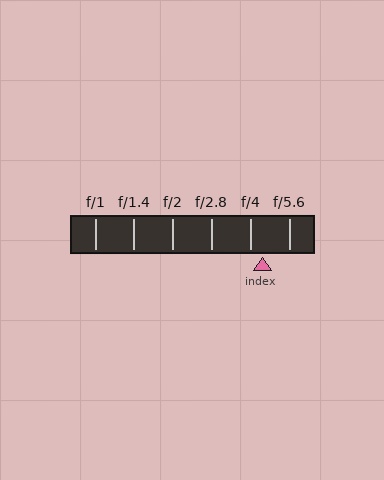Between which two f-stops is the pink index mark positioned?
The index mark is between f/4 and f/5.6.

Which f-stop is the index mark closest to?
The index mark is closest to f/4.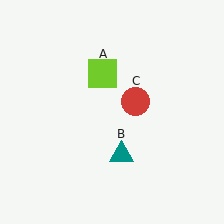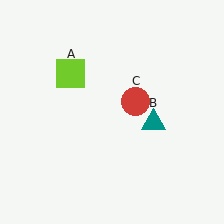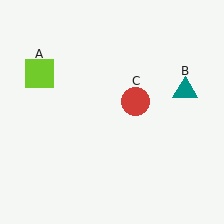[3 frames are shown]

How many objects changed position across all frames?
2 objects changed position: lime square (object A), teal triangle (object B).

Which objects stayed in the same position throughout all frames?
Red circle (object C) remained stationary.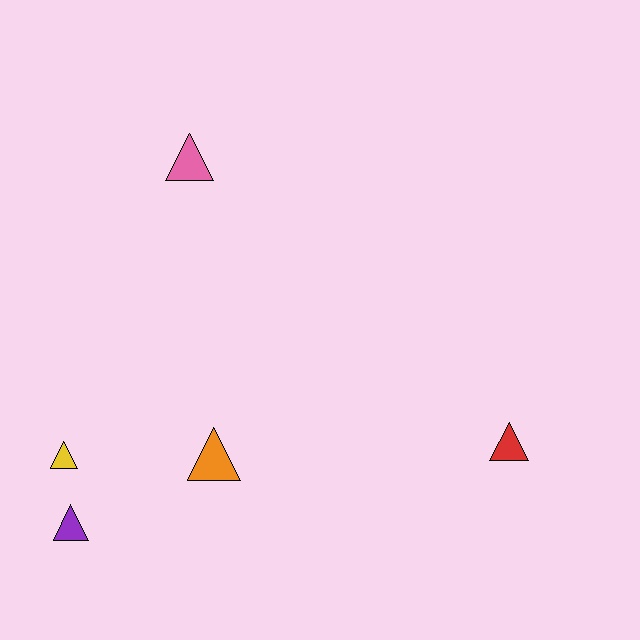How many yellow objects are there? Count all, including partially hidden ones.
There is 1 yellow object.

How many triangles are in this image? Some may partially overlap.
There are 5 triangles.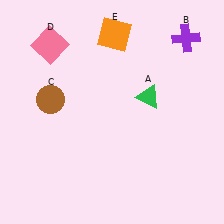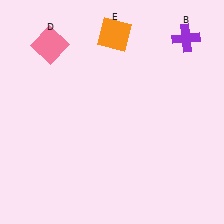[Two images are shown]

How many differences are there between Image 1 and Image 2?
There are 2 differences between the two images.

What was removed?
The green triangle (A), the brown circle (C) were removed in Image 2.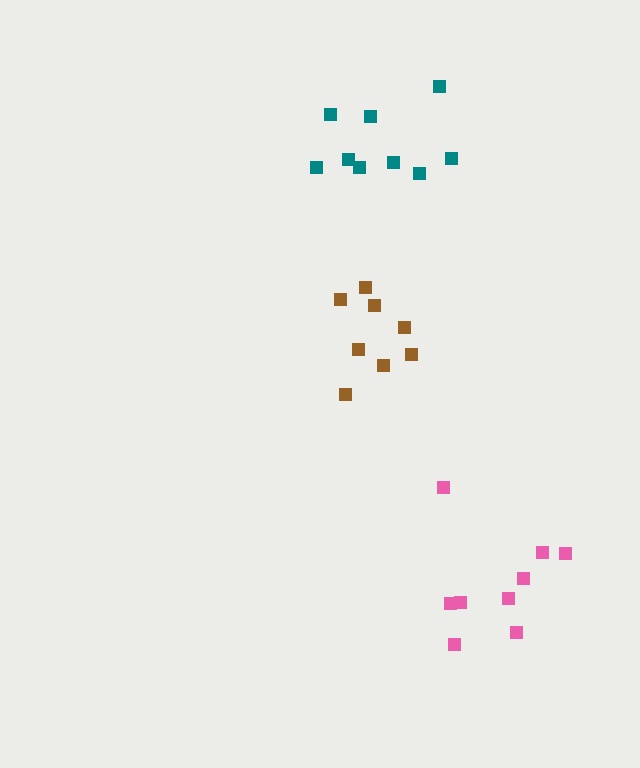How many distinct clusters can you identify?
There are 3 distinct clusters.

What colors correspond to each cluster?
The clusters are colored: teal, brown, pink.